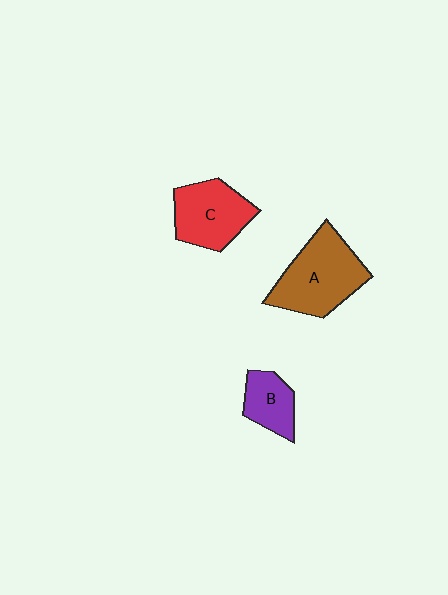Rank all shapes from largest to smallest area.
From largest to smallest: A (brown), C (red), B (purple).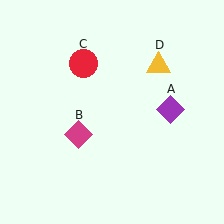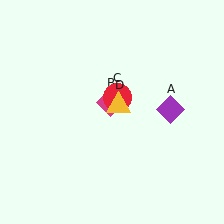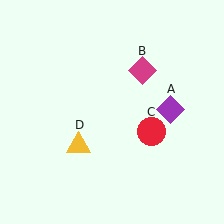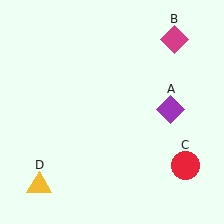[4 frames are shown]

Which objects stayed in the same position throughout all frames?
Purple diamond (object A) remained stationary.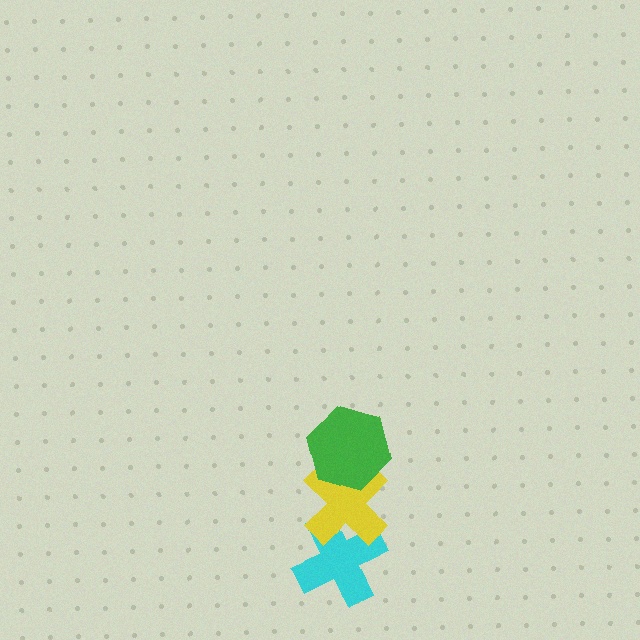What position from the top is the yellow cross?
The yellow cross is 2nd from the top.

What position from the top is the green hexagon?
The green hexagon is 1st from the top.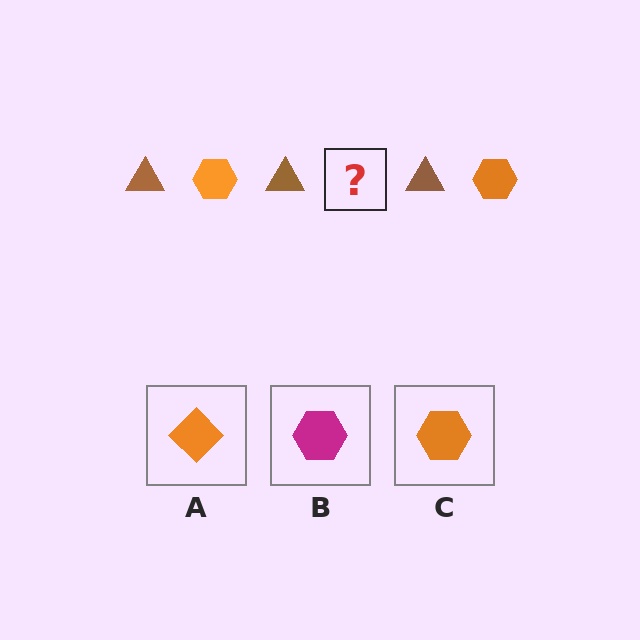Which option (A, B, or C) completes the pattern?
C.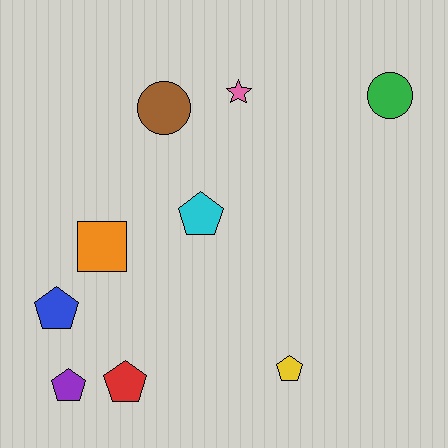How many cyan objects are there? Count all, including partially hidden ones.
There is 1 cyan object.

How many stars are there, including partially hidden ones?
There is 1 star.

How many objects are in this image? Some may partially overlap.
There are 9 objects.